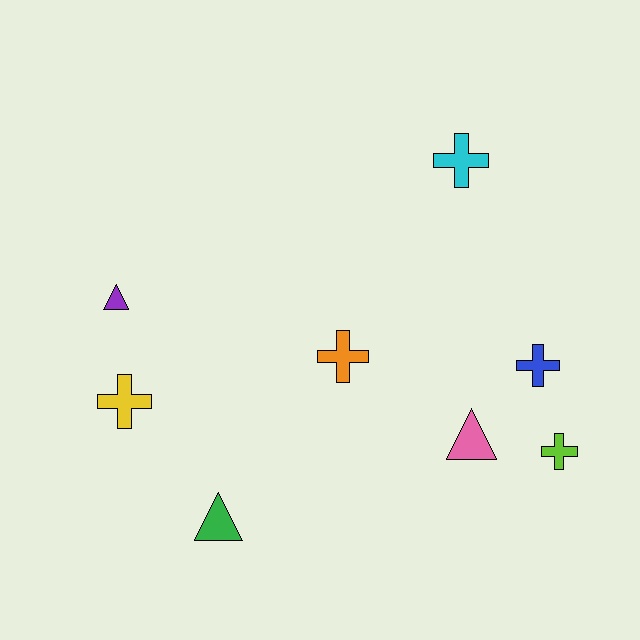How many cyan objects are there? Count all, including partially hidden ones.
There is 1 cyan object.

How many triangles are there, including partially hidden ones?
There are 3 triangles.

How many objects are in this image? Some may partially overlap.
There are 8 objects.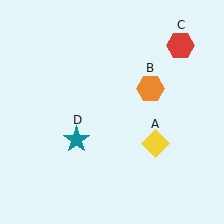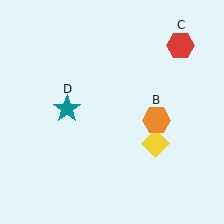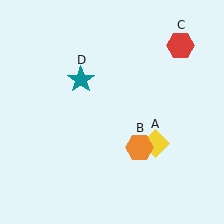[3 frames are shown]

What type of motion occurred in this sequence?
The orange hexagon (object B), teal star (object D) rotated clockwise around the center of the scene.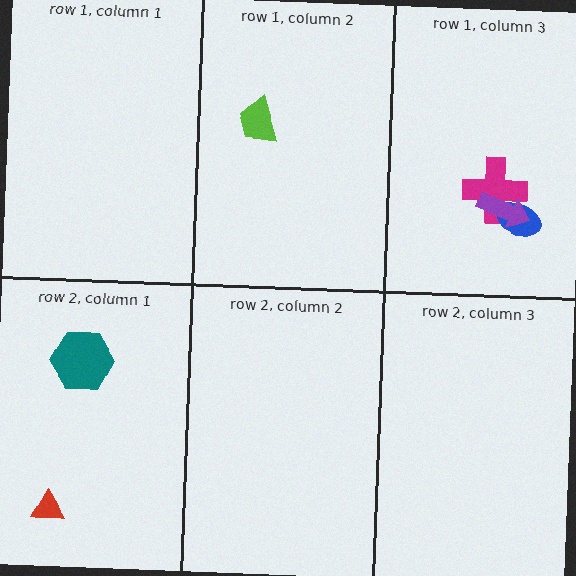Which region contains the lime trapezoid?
The row 1, column 2 region.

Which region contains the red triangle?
The row 2, column 1 region.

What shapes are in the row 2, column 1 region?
The red triangle, the teal hexagon.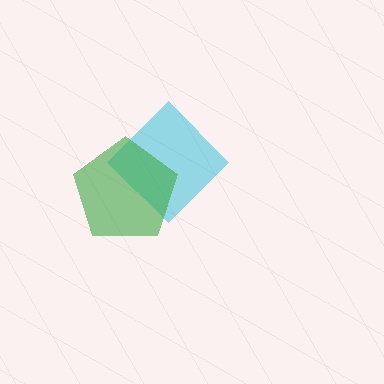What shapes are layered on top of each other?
The layered shapes are: a cyan diamond, a green pentagon.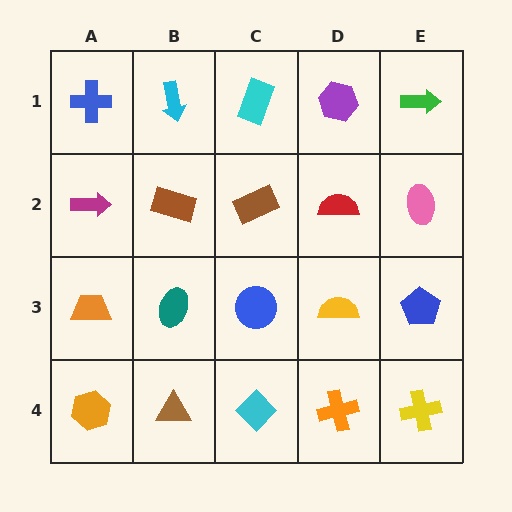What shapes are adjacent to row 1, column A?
A magenta arrow (row 2, column A), a cyan arrow (row 1, column B).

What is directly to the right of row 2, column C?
A red semicircle.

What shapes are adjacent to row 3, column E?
A pink ellipse (row 2, column E), a yellow cross (row 4, column E), a yellow semicircle (row 3, column D).